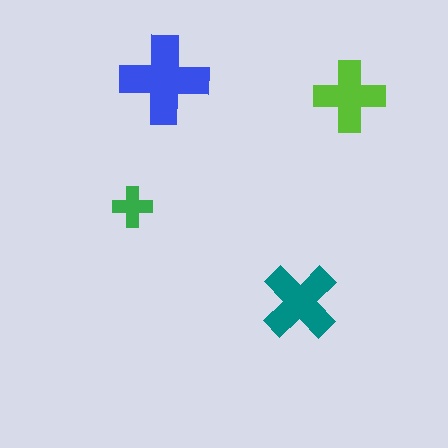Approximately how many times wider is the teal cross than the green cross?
About 2 times wider.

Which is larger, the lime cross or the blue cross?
The blue one.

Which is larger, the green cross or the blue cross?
The blue one.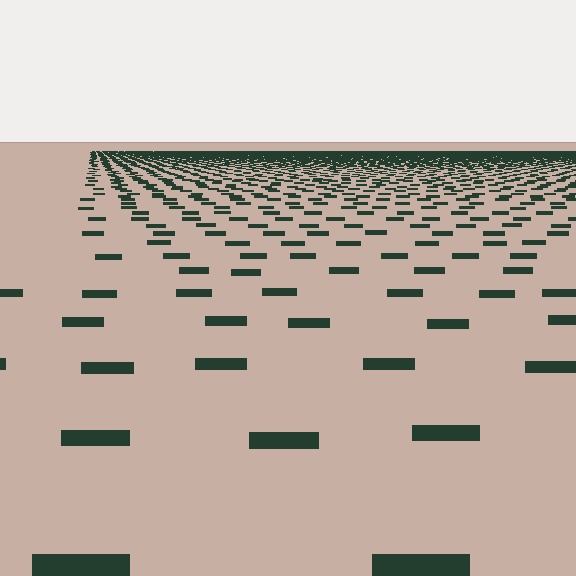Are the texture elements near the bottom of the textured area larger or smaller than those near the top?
Larger. Near the bottom, elements are closer to the viewer and appear at a bigger on-screen size.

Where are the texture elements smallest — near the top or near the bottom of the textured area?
Near the top.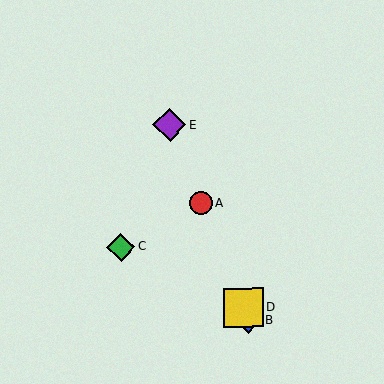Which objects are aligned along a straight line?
Objects A, B, D, E are aligned along a straight line.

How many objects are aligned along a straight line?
4 objects (A, B, D, E) are aligned along a straight line.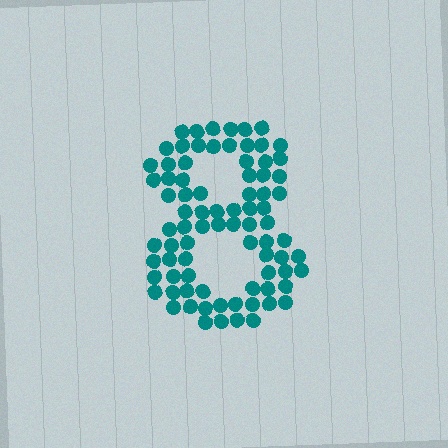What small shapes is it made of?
It is made of small circles.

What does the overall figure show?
The overall figure shows the digit 8.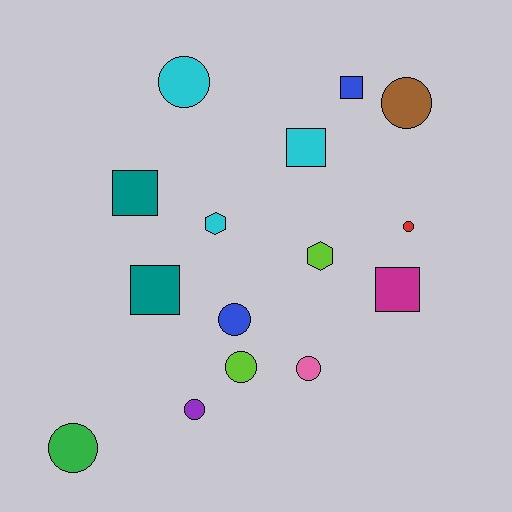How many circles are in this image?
There are 8 circles.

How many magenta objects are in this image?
There is 1 magenta object.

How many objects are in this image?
There are 15 objects.